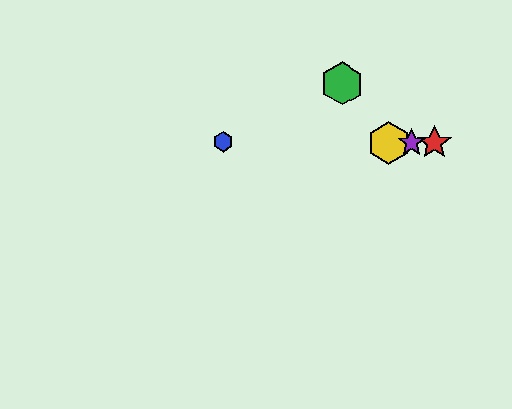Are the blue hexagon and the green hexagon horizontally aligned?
No, the blue hexagon is at y≈142 and the green hexagon is at y≈84.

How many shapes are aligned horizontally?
4 shapes (the red star, the blue hexagon, the yellow hexagon, the purple star) are aligned horizontally.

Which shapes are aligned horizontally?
The red star, the blue hexagon, the yellow hexagon, the purple star are aligned horizontally.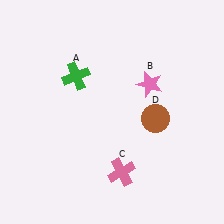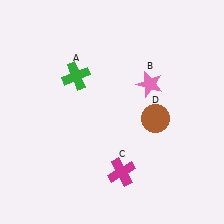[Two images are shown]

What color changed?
The cross (C) changed from pink in Image 1 to magenta in Image 2.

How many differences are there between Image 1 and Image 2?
There is 1 difference between the two images.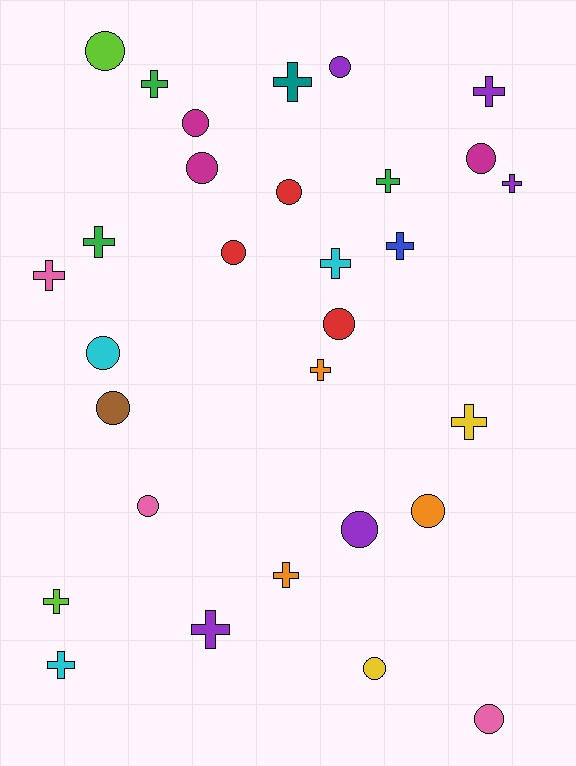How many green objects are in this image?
There are 3 green objects.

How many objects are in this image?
There are 30 objects.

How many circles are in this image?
There are 15 circles.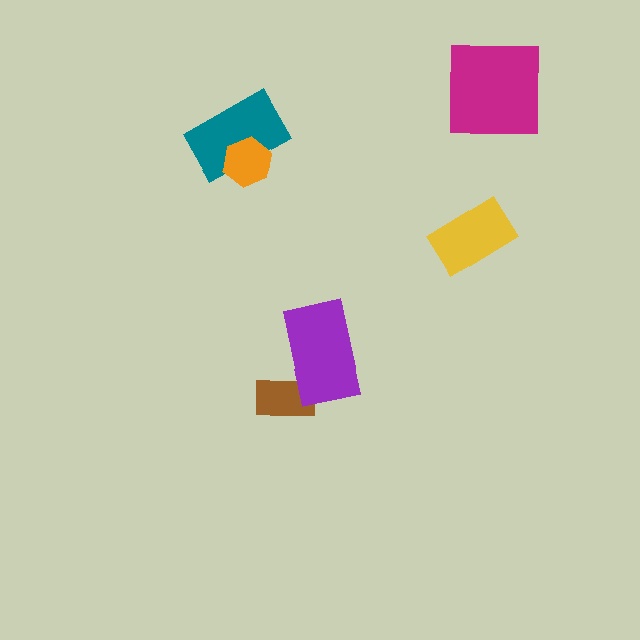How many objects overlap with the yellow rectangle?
0 objects overlap with the yellow rectangle.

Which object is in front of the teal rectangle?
The orange hexagon is in front of the teal rectangle.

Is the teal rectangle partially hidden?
Yes, it is partially covered by another shape.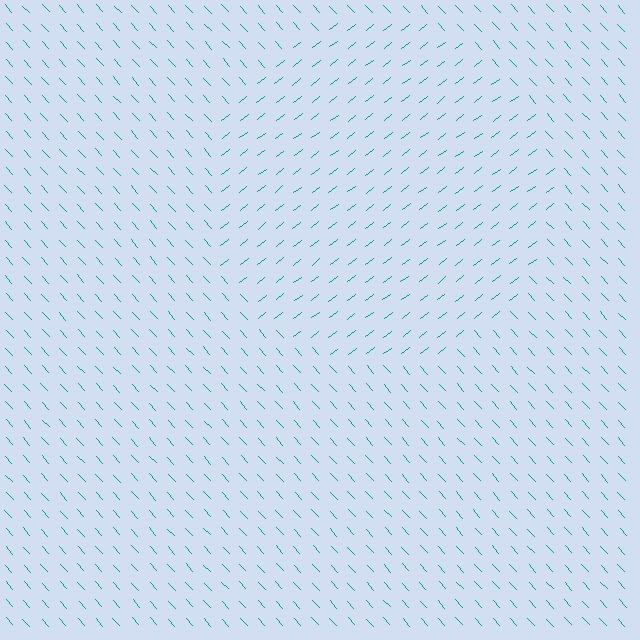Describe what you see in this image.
The image is filled with small teal line segments. A circle region in the image has lines oriented differently from the surrounding lines, creating a visible texture boundary.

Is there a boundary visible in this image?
Yes, there is a texture boundary formed by a change in line orientation.